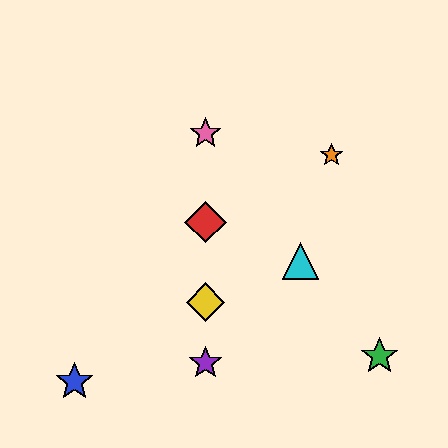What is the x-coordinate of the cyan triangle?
The cyan triangle is at x≈300.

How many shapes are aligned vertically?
4 shapes (the red diamond, the yellow diamond, the purple star, the pink star) are aligned vertically.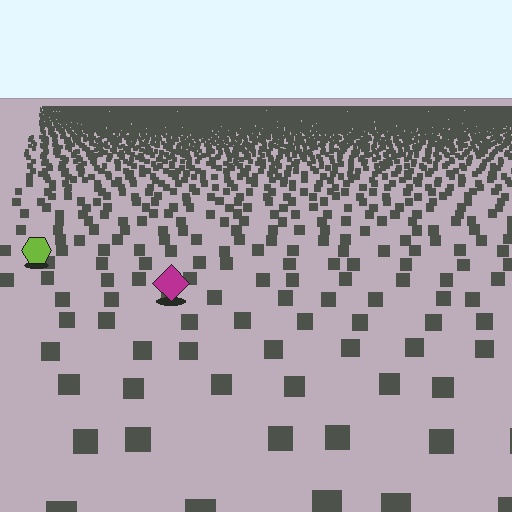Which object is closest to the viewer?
The magenta diamond is closest. The texture marks near it are larger and more spread out.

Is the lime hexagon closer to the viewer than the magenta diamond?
No. The magenta diamond is closer — you can tell from the texture gradient: the ground texture is coarser near it.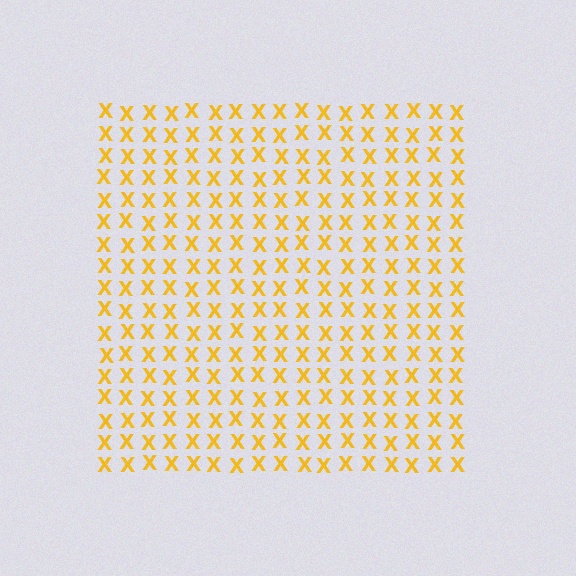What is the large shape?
The large shape is a square.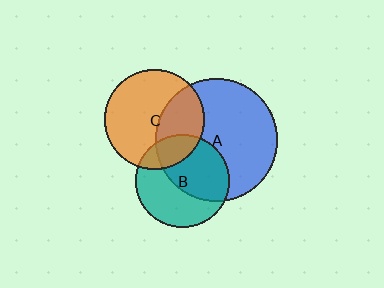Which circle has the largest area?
Circle A (blue).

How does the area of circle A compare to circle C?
Approximately 1.5 times.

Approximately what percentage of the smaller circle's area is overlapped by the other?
Approximately 50%.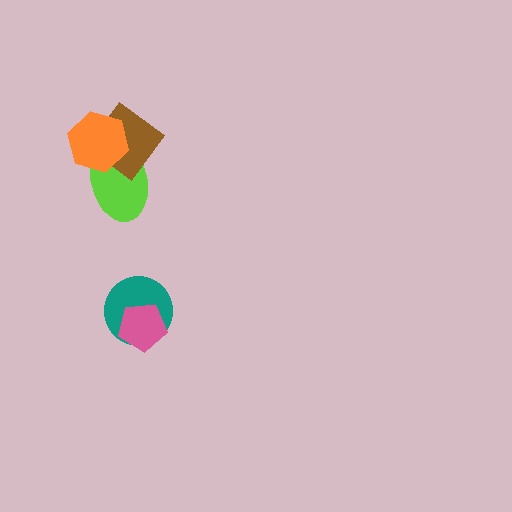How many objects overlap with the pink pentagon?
1 object overlaps with the pink pentagon.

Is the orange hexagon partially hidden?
No, no other shape covers it.